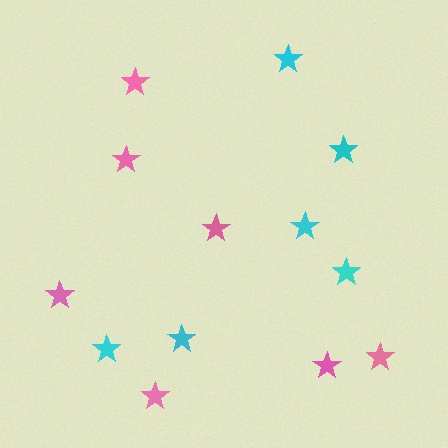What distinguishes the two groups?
There are 2 groups: one group of cyan stars (6) and one group of pink stars (7).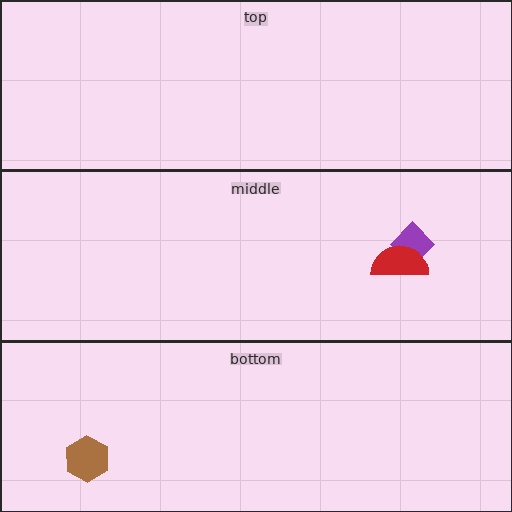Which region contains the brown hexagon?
The bottom region.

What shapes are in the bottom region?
The brown hexagon.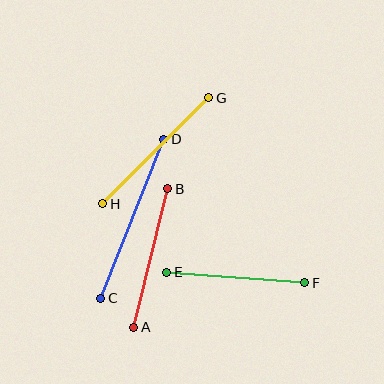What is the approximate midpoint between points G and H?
The midpoint is at approximately (156, 151) pixels.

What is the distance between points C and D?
The distance is approximately 171 pixels.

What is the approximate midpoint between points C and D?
The midpoint is at approximately (132, 219) pixels.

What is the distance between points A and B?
The distance is approximately 143 pixels.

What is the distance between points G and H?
The distance is approximately 150 pixels.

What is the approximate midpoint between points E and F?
The midpoint is at approximately (236, 278) pixels.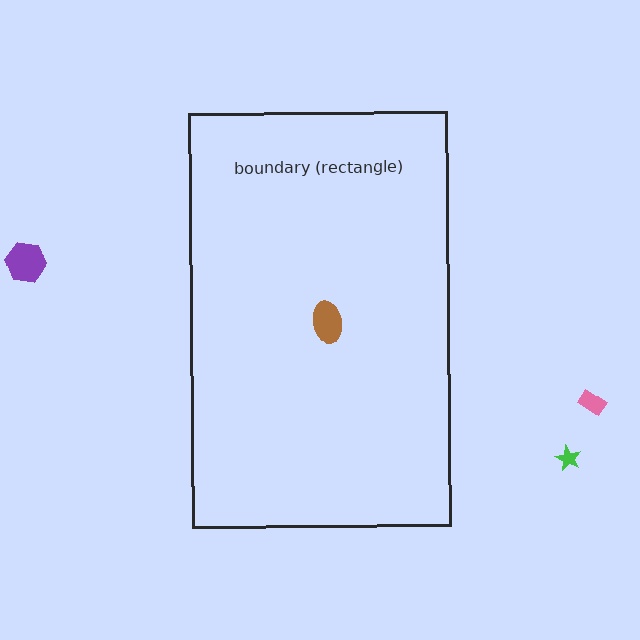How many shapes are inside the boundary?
1 inside, 3 outside.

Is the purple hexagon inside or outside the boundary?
Outside.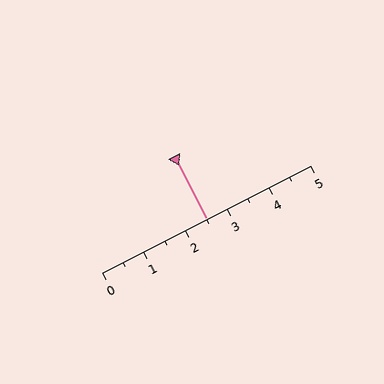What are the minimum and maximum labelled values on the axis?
The axis runs from 0 to 5.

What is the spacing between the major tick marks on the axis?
The major ticks are spaced 1 apart.